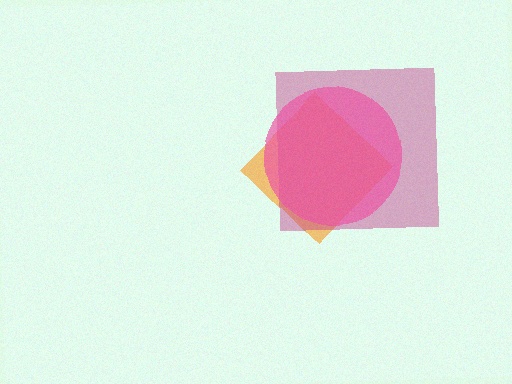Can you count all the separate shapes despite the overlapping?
Yes, there are 3 separate shapes.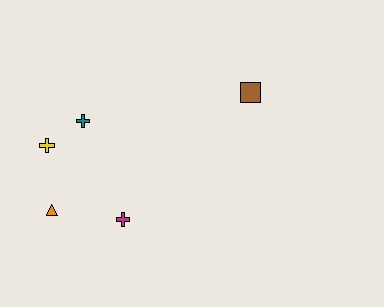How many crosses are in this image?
There are 3 crosses.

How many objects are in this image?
There are 5 objects.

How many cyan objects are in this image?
There are no cyan objects.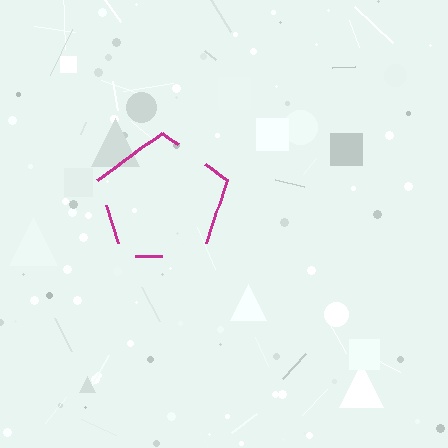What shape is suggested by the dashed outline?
The dashed outline suggests a pentagon.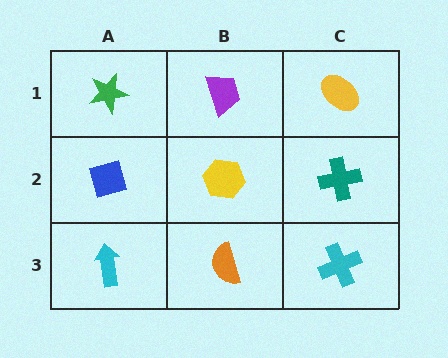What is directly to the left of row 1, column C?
A purple trapezoid.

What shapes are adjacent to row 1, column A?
A blue square (row 2, column A), a purple trapezoid (row 1, column B).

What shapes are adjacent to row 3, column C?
A teal cross (row 2, column C), an orange semicircle (row 3, column B).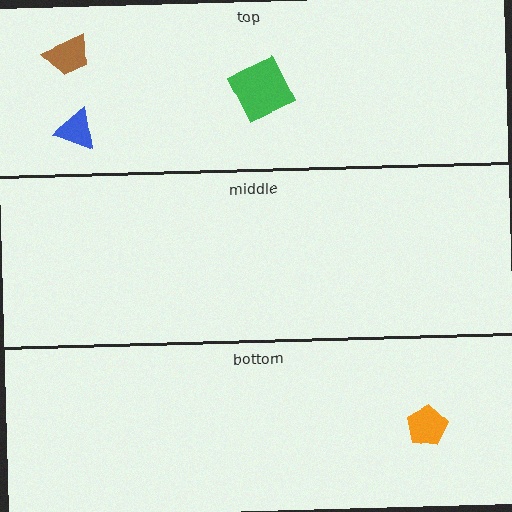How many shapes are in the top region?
3.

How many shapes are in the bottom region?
1.